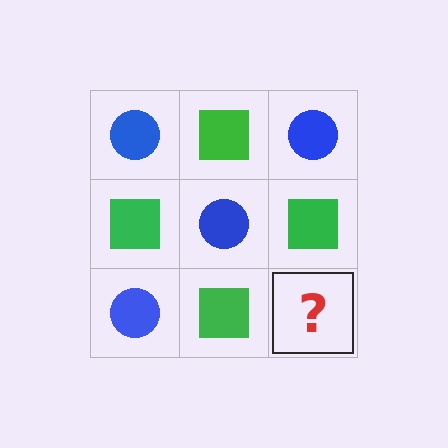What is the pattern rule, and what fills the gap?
The rule is that it alternates blue circle and green square in a checkerboard pattern. The gap should be filled with a blue circle.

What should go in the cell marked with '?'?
The missing cell should contain a blue circle.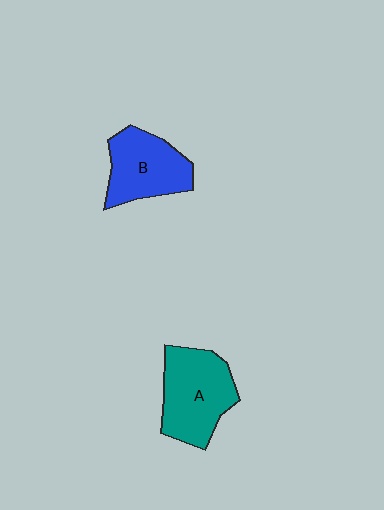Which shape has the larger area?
Shape A (teal).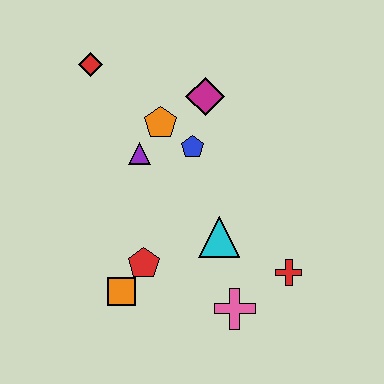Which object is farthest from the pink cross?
The red diamond is farthest from the pink cross.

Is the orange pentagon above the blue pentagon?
Yes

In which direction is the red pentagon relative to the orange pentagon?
The red pentagon is below the orange pentagon.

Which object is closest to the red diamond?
The orange pentagon is closest to the red diamond.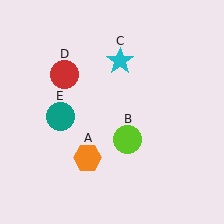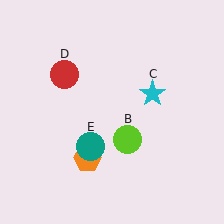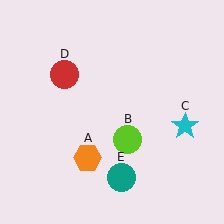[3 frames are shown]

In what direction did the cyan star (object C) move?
The cyan star (object C) moved down and to the right.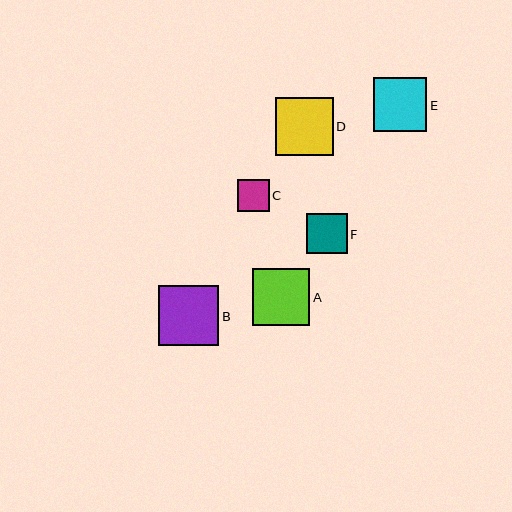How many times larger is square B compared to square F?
Square B is approximately 1.5 times the size of square F.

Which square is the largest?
Square B is the largest with a size of approximately 60 pixels.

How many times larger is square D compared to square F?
Square D is approximately 1.4 times the size of square F.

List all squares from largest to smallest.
From largest to smallest: B, D, A, E, F, C.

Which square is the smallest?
Square C is the smallest with a size of approximately 32 pixels.